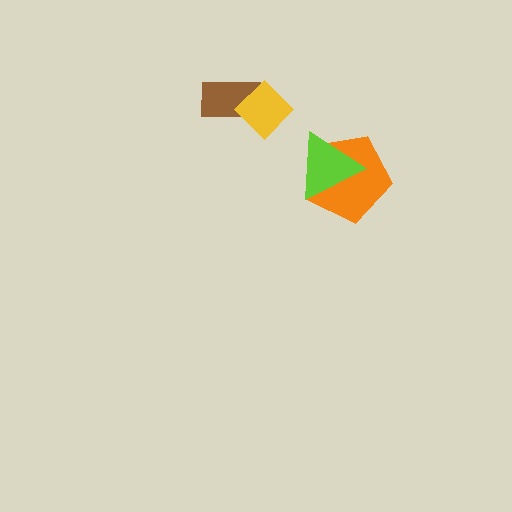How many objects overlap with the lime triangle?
1 object overlaps with the lime triangle.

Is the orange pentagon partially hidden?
Yes, it is partially covered by another shape.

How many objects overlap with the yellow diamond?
1 object overlaps with the yellow diamond.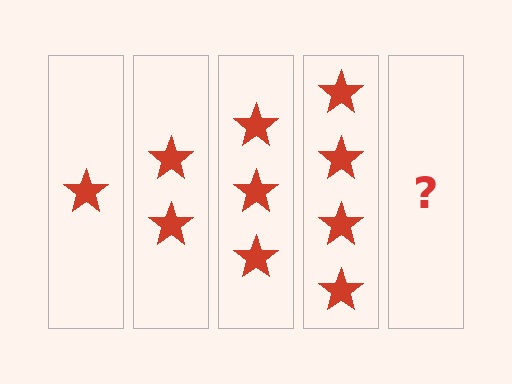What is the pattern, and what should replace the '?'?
The pattern is that each step adds one more star. The '?' should be 5 stars.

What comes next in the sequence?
The next element should be 5 stars.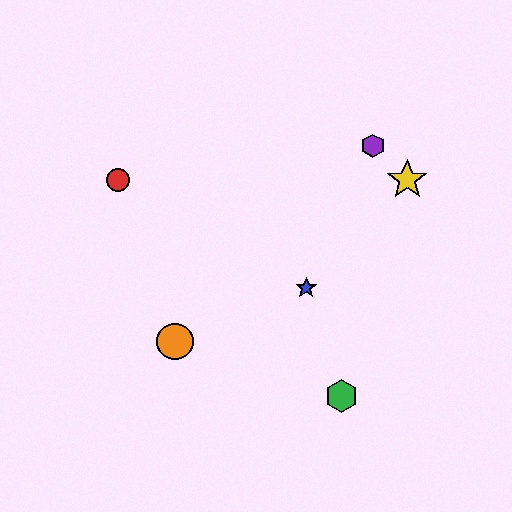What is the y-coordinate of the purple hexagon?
The purple hexagon is at y≈146.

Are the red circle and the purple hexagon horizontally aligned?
No, the red circle is at y≈180 and the purple hexagon is at y≈146.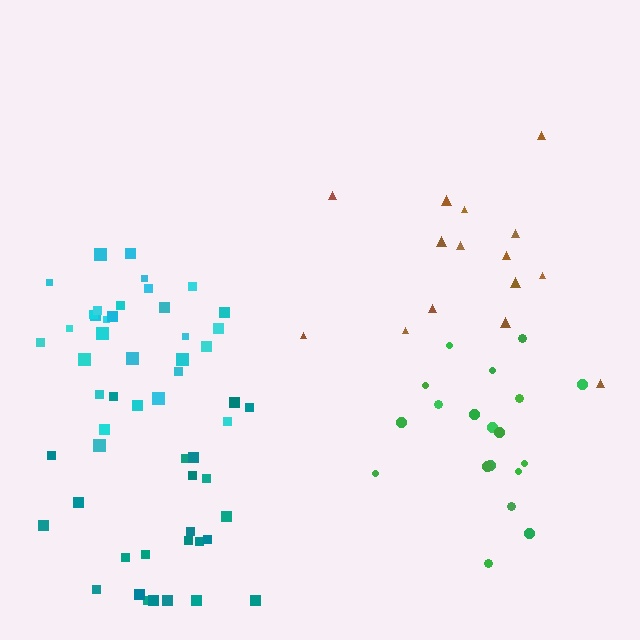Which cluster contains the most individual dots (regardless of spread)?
Cyan (30).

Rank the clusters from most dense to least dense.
cyan, green, teal, brown.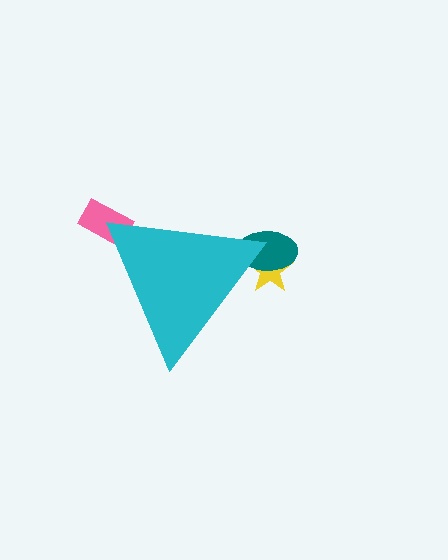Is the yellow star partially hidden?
Yes, the yellow star is partially hidden behind the cyan triangle.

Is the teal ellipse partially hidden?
Yes, the teal ellipse is partially hidden behind the cyan triangle.